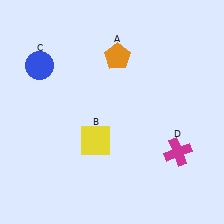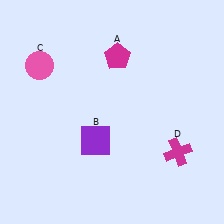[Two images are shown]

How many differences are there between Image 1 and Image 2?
There are 3 differences between the two images.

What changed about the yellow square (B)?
In Image 1, B is yellow. In Image 2, it changed to purple.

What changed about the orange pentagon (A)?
In Image 1, A is orange. In Image 2, it changed to magenta.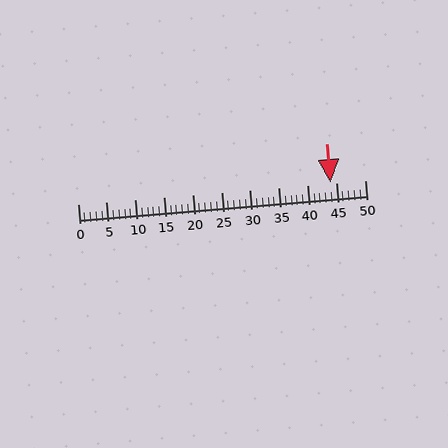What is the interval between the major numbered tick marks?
The major tick marks are spaced 5 units apart.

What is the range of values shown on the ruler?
The ruler shows values from 0 to 50.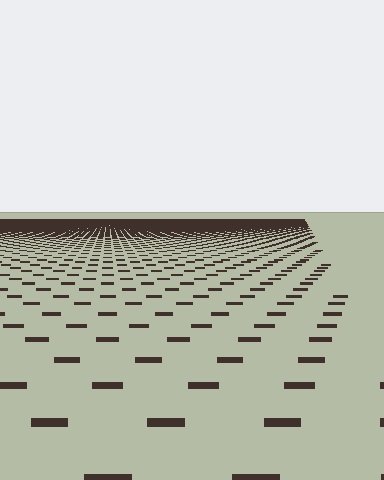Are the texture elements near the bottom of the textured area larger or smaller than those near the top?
Larger. Near the bottom, elements are closer to the viewer and appear at a bigger on-screen size.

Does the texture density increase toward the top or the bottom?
Density increases toward the top.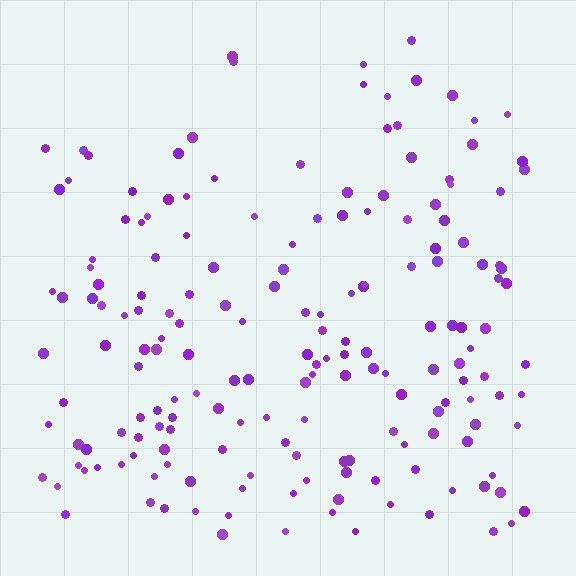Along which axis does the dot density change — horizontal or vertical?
Vertical.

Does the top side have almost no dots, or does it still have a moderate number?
Still a moderate number, just noticeably fewer than the bottom.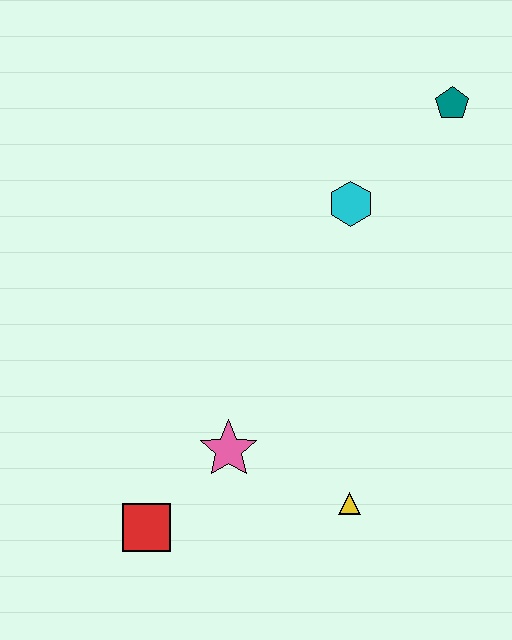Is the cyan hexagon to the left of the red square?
No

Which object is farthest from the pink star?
The teal pentagon is farthest from the pink star.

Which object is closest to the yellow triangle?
The pink star is closest to the yellow triangle.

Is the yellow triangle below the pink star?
Yes